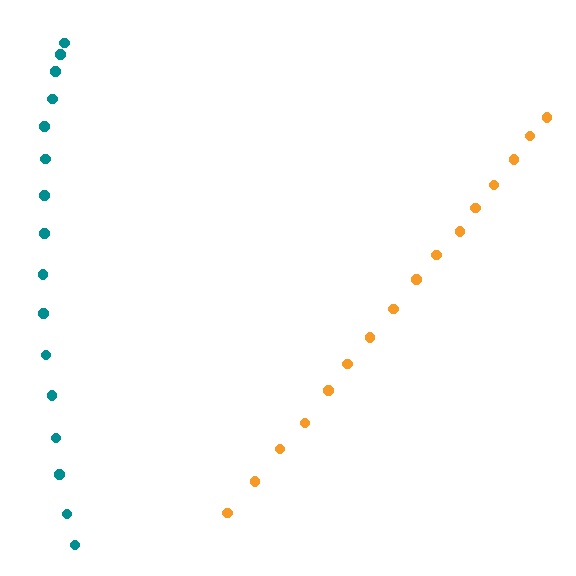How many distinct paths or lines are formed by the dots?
There are 2 distinct paths.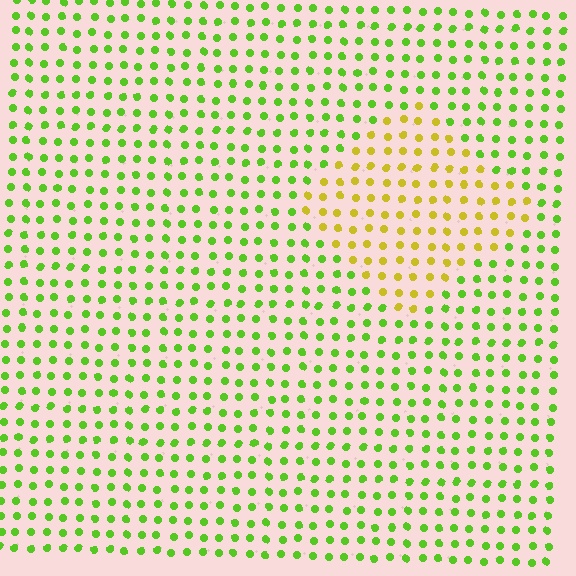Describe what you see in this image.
The image is filled with small lime elements in a uniform arrangement. A diamond-shaped region is visible where the elements are tinted to a slightly different hue, forming a subtle color boundary.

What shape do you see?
I see a diamond.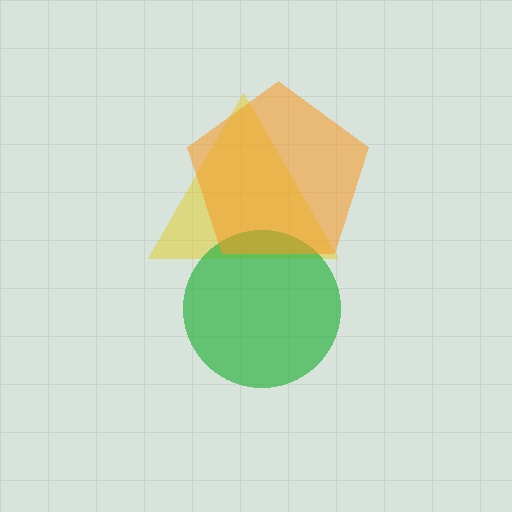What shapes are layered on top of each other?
The layered shapes are: a yellow triangle, a green circle, an orange pentagon.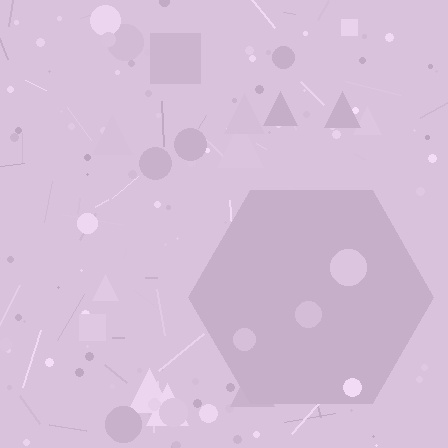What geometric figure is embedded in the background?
A hexagon is embedded in the background.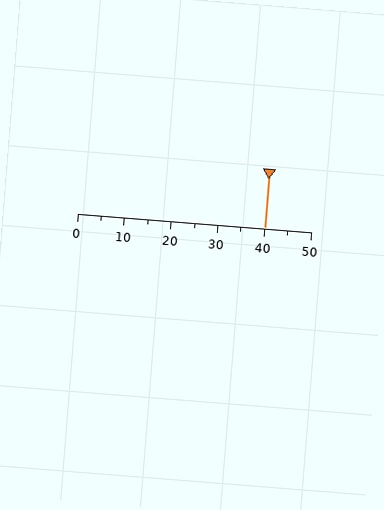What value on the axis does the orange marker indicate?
The marker indicates approximately 40.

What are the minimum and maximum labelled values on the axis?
The axis runs from 0 to 50.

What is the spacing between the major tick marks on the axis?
The major ticks are spaced 10 apart.